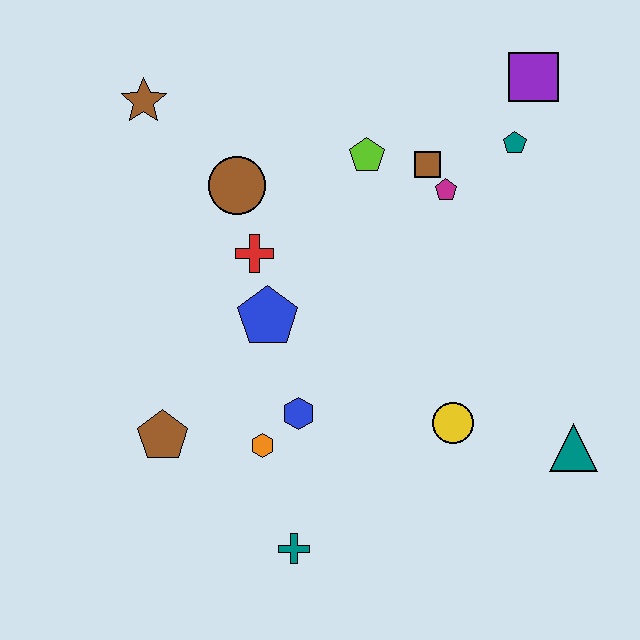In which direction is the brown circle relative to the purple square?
The brown circle is to the left of the purple square.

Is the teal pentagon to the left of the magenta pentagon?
No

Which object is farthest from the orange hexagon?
The purple square is farthest from the orange hexagon.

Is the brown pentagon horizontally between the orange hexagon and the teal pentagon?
No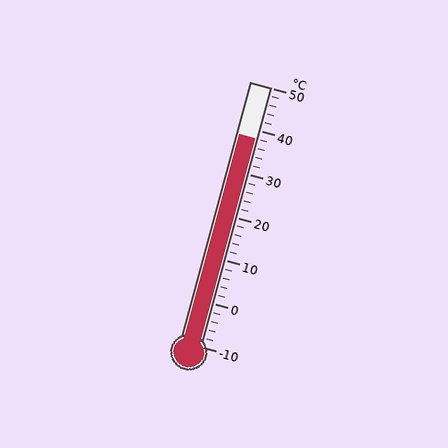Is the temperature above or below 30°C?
The temperature is above 30°C.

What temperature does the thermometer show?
The thermometer shows approximately 38°C.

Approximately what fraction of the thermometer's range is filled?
The thermometer is filled to approximately 80% of its range.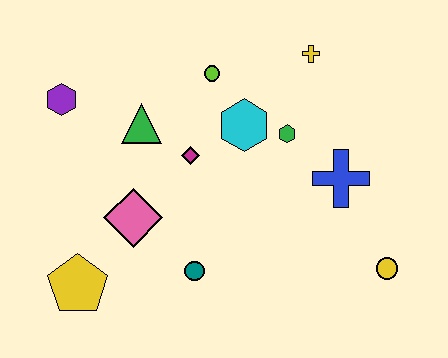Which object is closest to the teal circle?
The pink diamond is closest to the teal circle.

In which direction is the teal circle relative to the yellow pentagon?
The teal circle is to the right of the yellow pentagon.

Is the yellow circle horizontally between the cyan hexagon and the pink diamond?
No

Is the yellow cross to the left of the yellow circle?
Yes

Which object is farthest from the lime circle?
The yellow circle is farthest from the lime circle.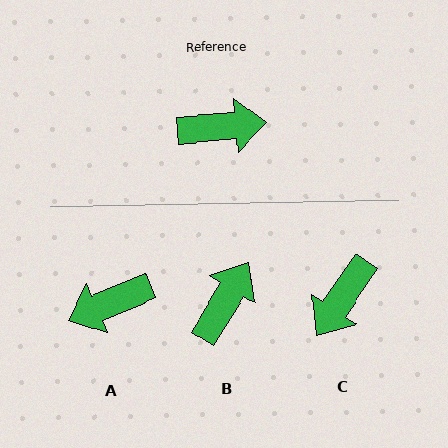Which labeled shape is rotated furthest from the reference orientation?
A, about 162 degrees away.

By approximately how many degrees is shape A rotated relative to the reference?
Approximately 162 degrees clockwise.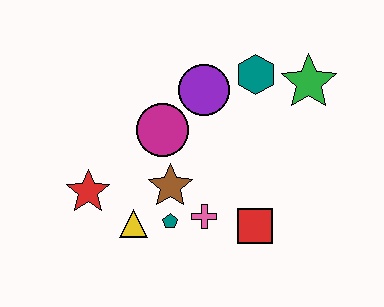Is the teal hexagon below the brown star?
No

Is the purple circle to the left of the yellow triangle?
No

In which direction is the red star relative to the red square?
The red star is to the left of the red square.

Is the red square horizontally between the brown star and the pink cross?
No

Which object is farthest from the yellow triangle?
The green star is farthest from the yellow triangle.